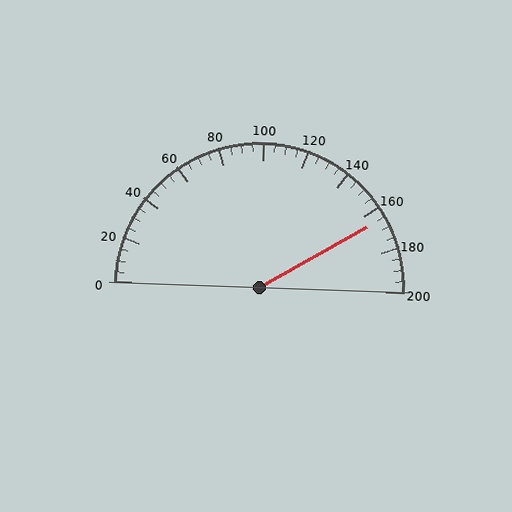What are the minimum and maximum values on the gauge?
The gauge ranges from 0 to 200.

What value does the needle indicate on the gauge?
The needle indicates approximately 165.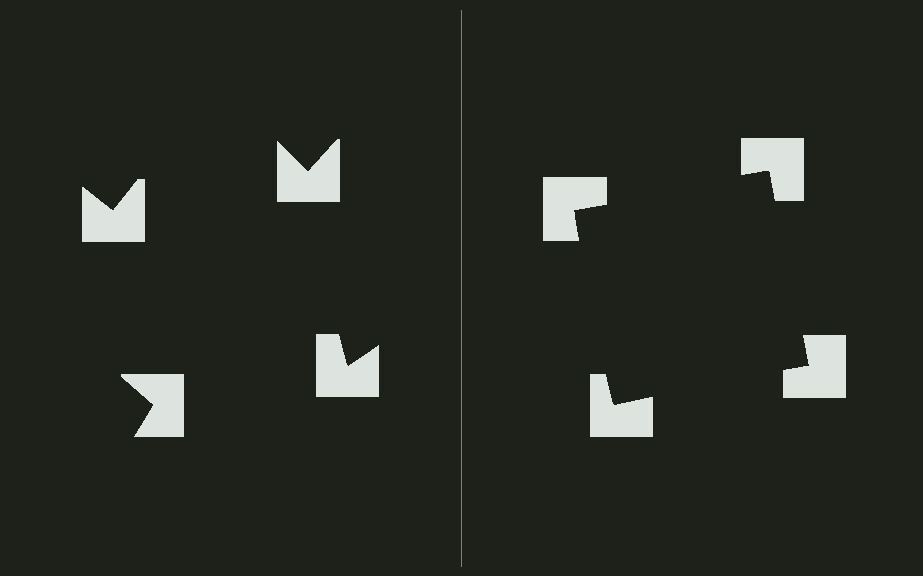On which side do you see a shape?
An illusory square appears on the right side. On the left side the wedge cuts are rotated, so no coherent shape forms.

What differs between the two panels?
The notched squares are positioned identically on both sides; only the wedge orientations differ. On the right they align to a square; on the left they are misaligned.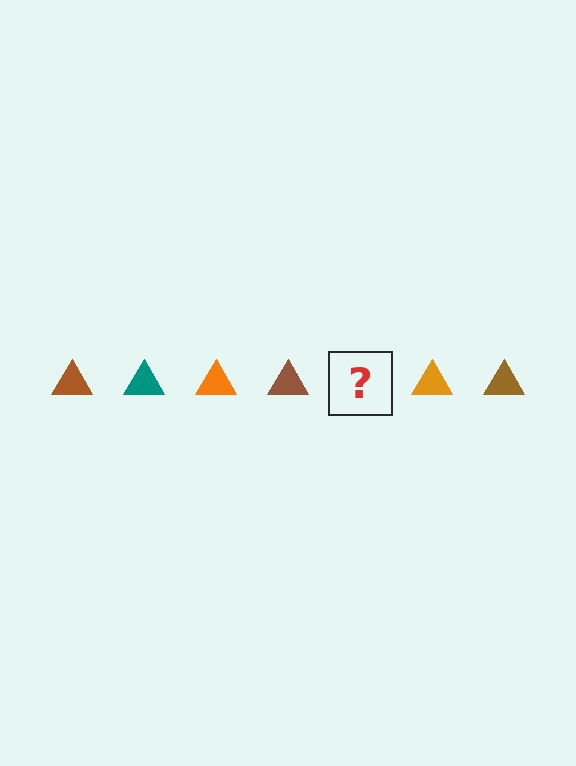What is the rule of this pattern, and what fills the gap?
The rule is that the pattern cycles through brown, teal, orange triangles. The gap should be filled with a teal triangle.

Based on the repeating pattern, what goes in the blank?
The blank should be a teal triangle.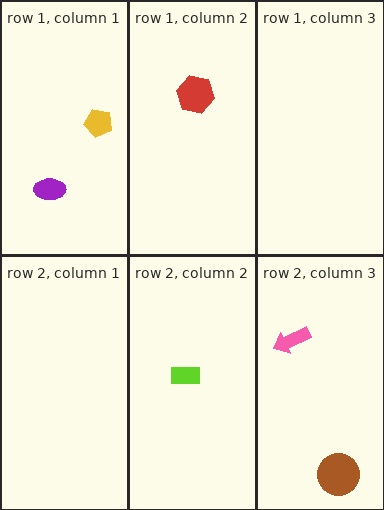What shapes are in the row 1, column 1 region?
The yellow pentagon, the purple ellipse.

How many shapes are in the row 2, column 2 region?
1.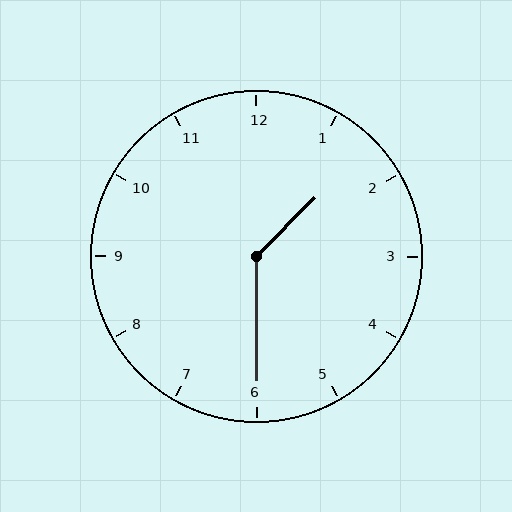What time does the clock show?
1:30.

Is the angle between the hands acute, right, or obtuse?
It is obtuse.